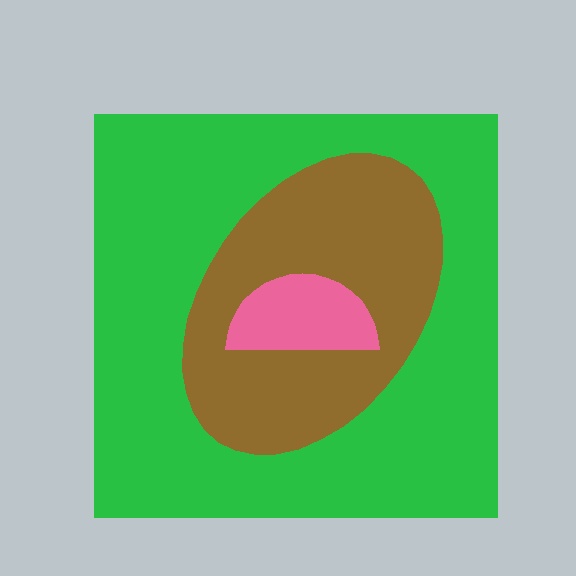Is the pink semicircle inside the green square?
Yes.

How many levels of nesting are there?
3.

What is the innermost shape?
The pink semicircle.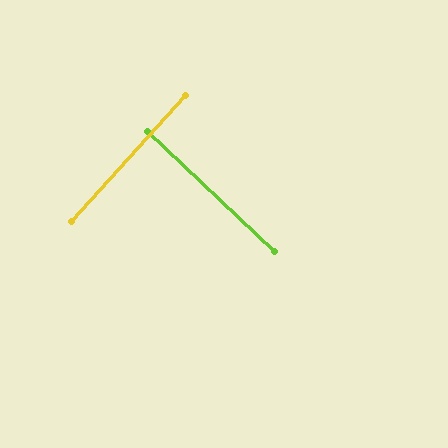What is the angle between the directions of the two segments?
Approximately 89 degrees.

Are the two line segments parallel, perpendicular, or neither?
Perpendicular — they meet at approximately 89°.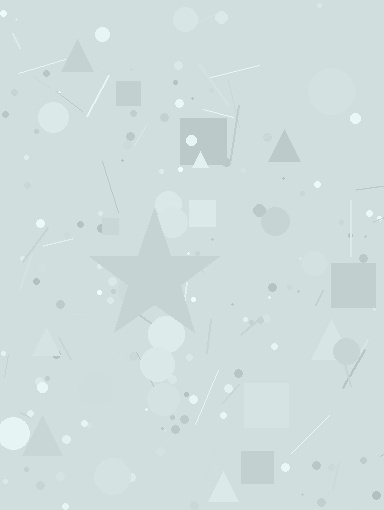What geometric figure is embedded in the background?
A star is embedded in the background.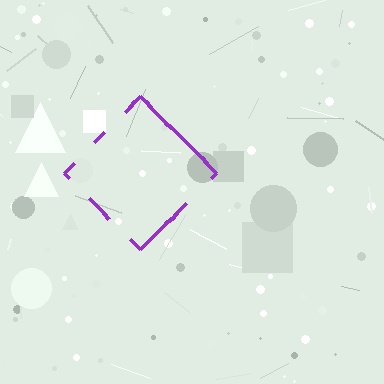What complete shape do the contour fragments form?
The contour fragments form a diamond.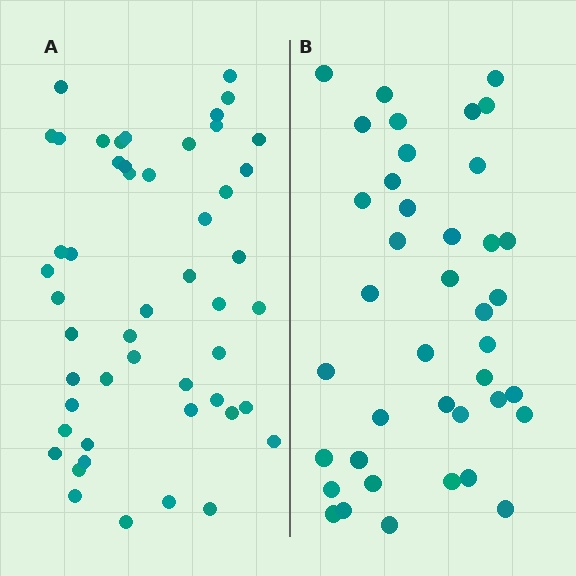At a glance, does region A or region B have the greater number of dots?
Region A (the left region) has more dots.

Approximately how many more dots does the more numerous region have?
Region A has roughly 10 or so more dots than region B.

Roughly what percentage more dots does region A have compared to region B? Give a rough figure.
About 25% more.